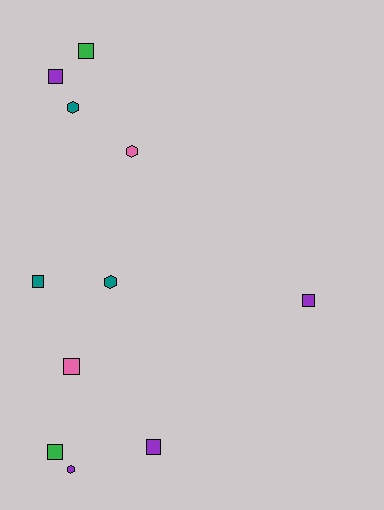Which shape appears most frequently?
Square, with 7 objects.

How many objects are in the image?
There are 11 objects.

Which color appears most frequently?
Purple, with 4 objects.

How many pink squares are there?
There is 1 pink square.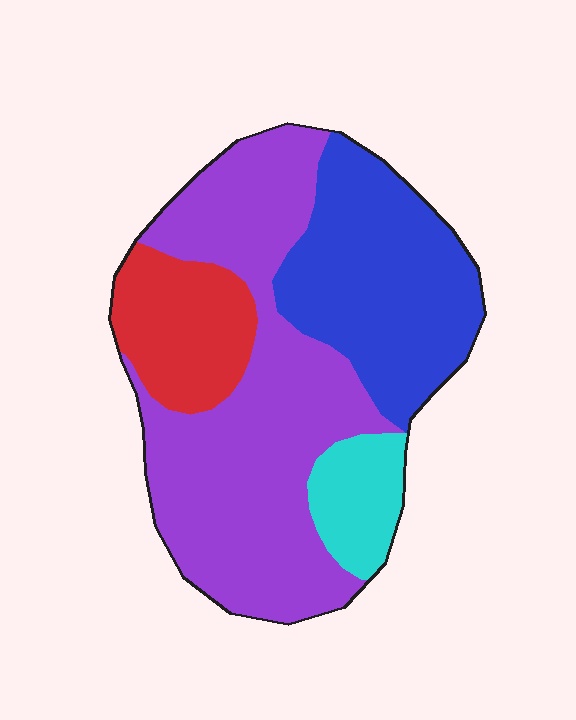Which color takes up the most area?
Purple, at roughly 50%.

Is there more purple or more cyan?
Purple.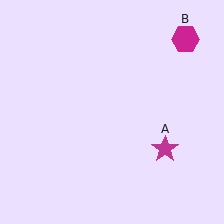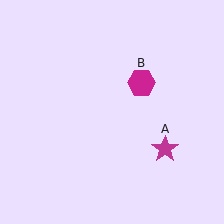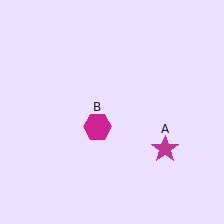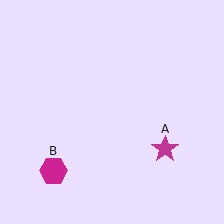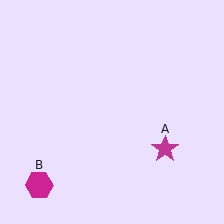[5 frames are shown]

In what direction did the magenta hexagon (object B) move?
The magenta hexagon (object B) moved down and to the left.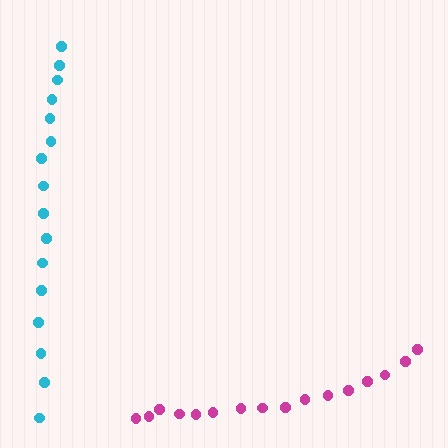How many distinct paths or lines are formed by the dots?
There are 2 distinct paths.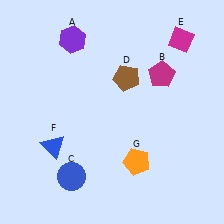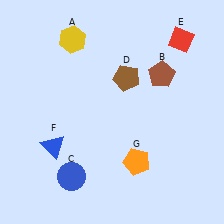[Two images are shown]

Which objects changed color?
A changed from purple to yellow. B changed from magenta to brown. E changed from magenta to red.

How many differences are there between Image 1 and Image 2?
There are 3 differences between the two images.